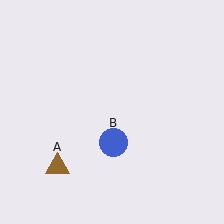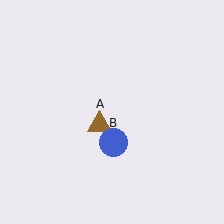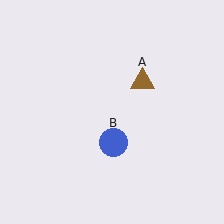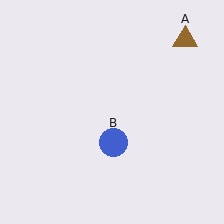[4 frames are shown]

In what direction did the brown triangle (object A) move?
The brown triangle (object A) moved up and to the right.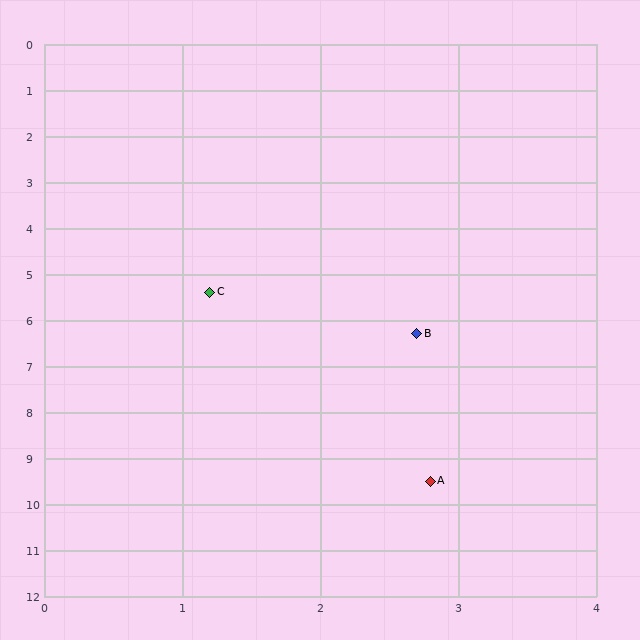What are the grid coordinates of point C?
Point C is at approximately (1.2, 5.4).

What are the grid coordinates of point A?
Point A is at approximately (2.8, 9.5).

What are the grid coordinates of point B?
Point B is at approximately (2.7, 6.3).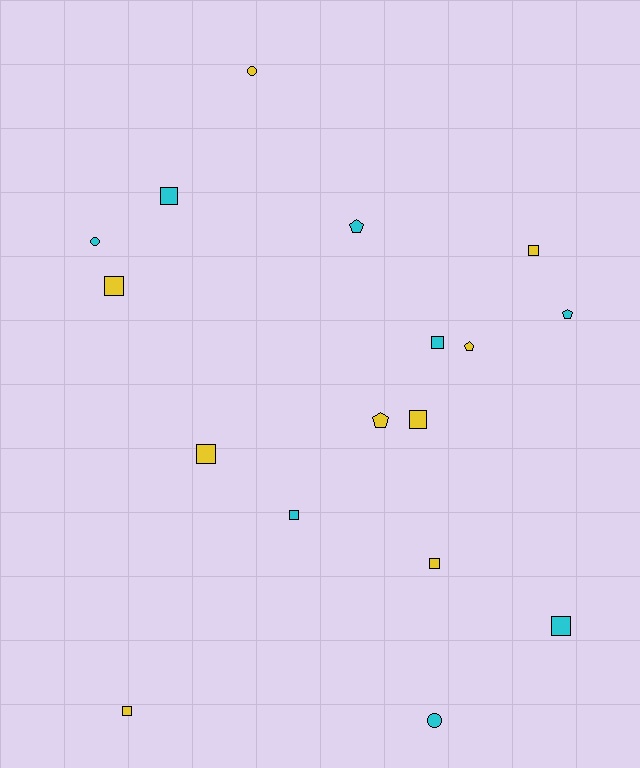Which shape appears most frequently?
Square, with 10 objects.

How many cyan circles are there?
There are 2 cyan circles.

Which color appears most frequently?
Yellow, with 9 objects.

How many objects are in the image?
There are 17 objects.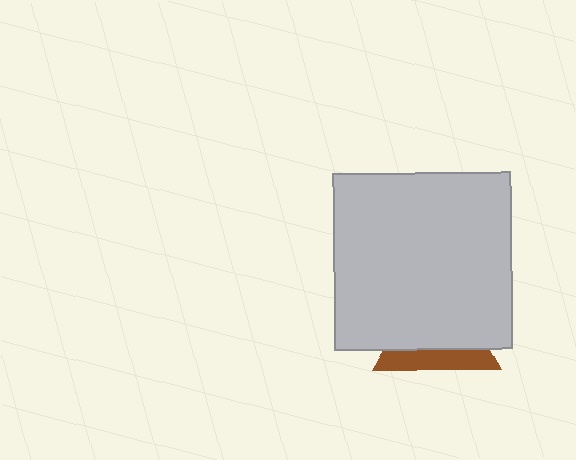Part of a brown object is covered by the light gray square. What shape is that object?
It is a triangle.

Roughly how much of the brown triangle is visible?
A small part of it is visible (roughly 33%).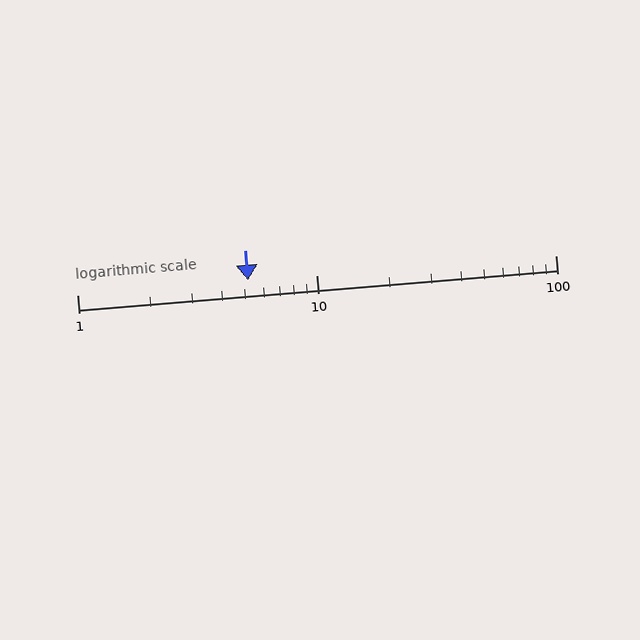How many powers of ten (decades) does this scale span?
The scale spans 2 decades, from 1 to 100.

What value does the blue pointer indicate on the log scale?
The pointer indicates approximately 5.2.